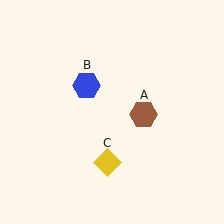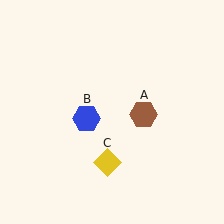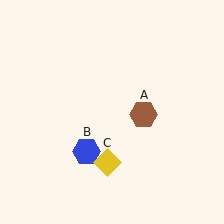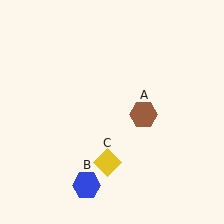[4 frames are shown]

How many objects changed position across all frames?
1 object changed position: blue hexagon (object B).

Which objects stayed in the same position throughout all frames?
Brown hexagon (object A) and yellow diamond (object C) remained stationary.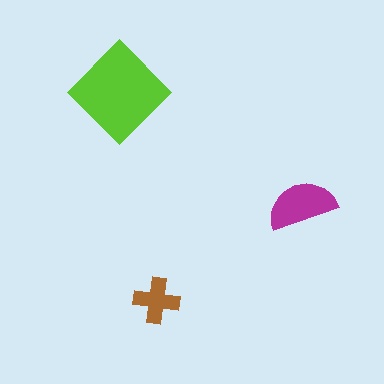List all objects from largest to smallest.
The lime diamond, the magenta semicircle, the brown cross.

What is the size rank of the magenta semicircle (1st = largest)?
2nd.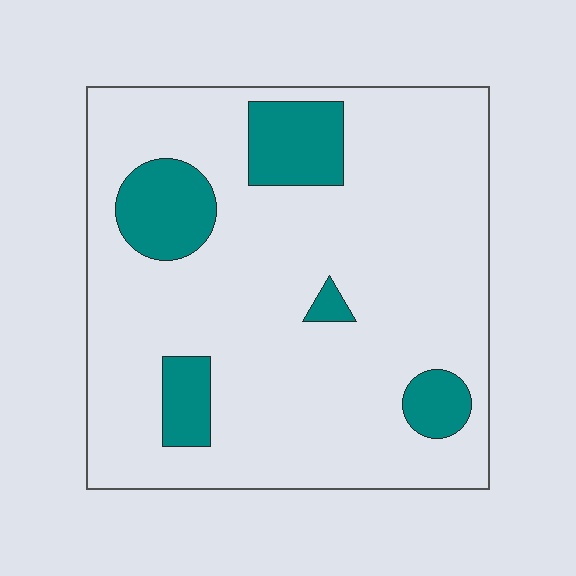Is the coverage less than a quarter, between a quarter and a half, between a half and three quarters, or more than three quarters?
Less than a quarter.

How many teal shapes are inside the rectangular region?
5.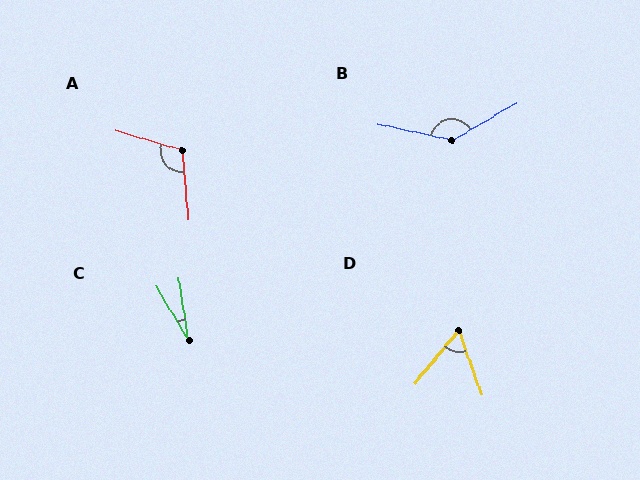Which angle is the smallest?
C, at approximately 22 degrees.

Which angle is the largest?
B, at approximately 138 degrees.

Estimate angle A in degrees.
Approximately 111 degrees.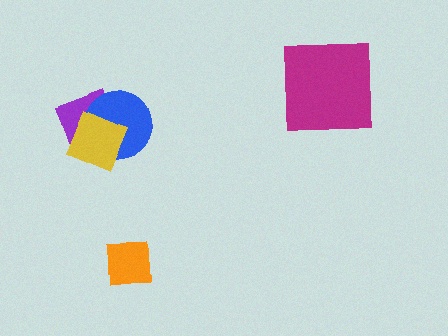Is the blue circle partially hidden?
Yes, it is partially covered by another shape.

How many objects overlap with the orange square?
0 objects overlap with the orange square.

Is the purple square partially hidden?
Yes, it is partially covered by another shape.